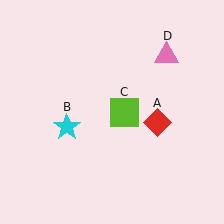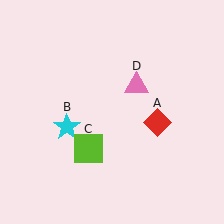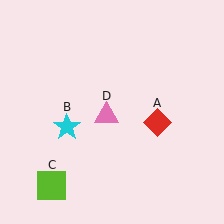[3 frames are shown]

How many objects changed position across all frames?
2 objects changed position: lime square (object C), pink triangle (object D).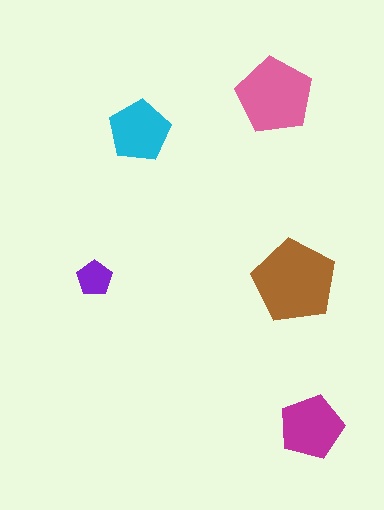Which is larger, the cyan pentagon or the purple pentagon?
The cyan one.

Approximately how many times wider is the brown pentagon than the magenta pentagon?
About 1.5 times wider.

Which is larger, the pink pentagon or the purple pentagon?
The pink one.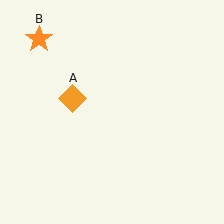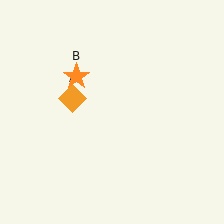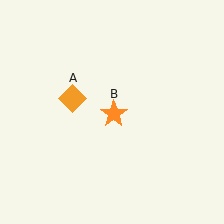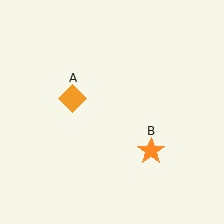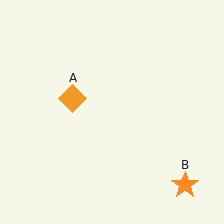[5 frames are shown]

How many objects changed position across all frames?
1 object changed position: orange star (object B).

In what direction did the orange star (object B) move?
The orange star (object B) moved down and to the right.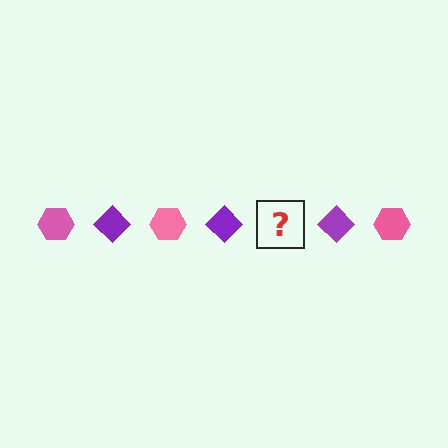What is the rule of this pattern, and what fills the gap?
The rule is that the pattern alternates between pink hexagon and purple diamond. The gap should be filled with a pink hexagon.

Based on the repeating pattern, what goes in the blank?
The blank should be a pink hexagon.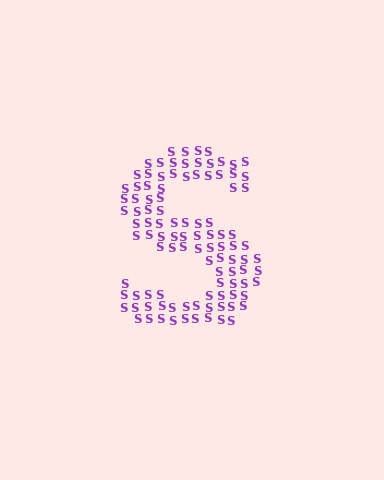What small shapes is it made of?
It is made of small letter S's.